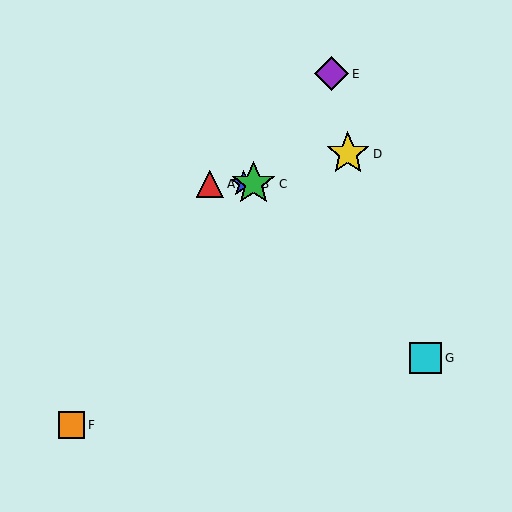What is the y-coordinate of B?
Object B is at y≈184.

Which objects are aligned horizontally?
Objects A, B, C are aligned horizontally.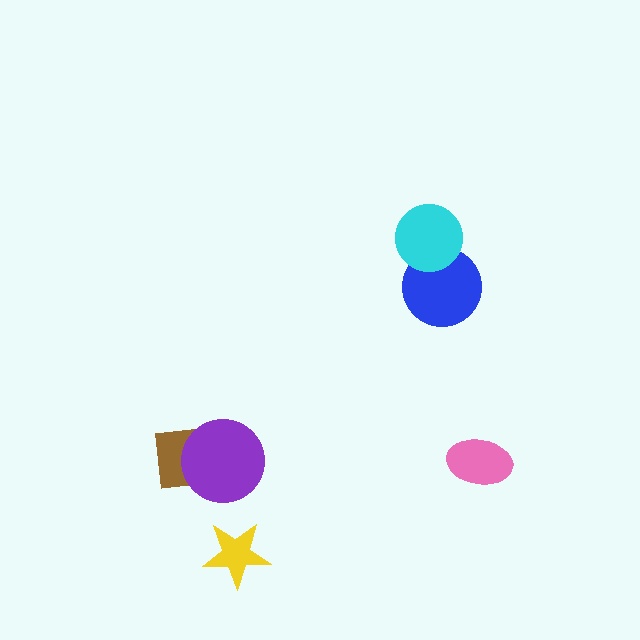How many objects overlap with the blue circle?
1 object overlaps with the blue circle.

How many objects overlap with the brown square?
1 object overlaps with the brown square.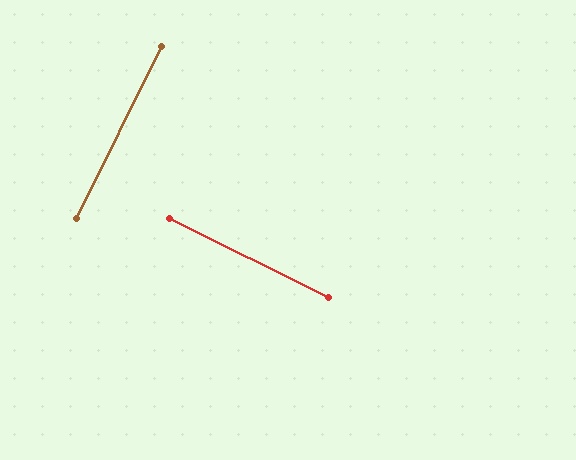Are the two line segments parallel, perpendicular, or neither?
Perpendicular — they meet at approximately 90°.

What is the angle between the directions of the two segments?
Approximately 90 degrees.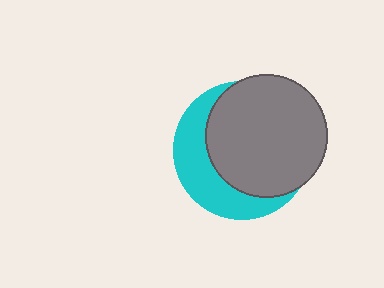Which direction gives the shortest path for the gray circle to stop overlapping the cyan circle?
Moving toward the upper-right gives the shortest separation.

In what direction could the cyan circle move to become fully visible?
The cyan circle could move toward the lower-left. That would shift it out from behind the gray circle entirely.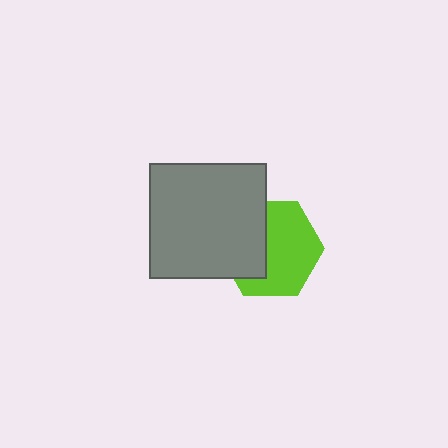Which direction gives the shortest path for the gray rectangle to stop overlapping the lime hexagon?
Moving left gives the shortest separation.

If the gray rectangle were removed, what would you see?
You would see the complete lime hexagon.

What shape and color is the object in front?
The object in front is a gray rectangle.